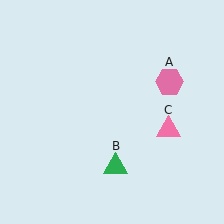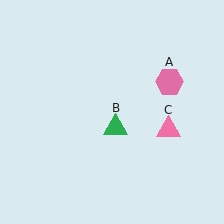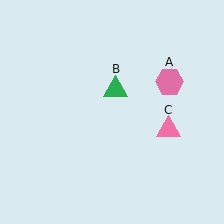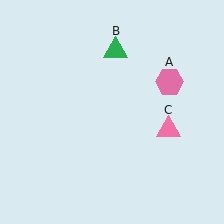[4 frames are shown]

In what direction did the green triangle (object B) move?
The green triangle (object B) moved up.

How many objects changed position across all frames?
1 object changed position: green triangle (object B).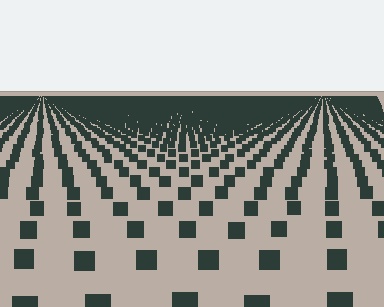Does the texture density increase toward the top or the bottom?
Density increases toward the top.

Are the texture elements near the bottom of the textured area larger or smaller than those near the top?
Larger. Near the bottom, elements are closer to the viewer and appear at a bigger on-screen size.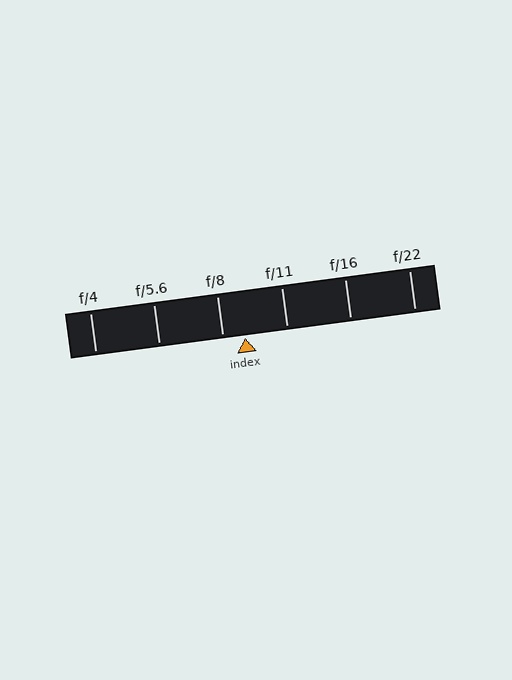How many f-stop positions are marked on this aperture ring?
There are 6 f-stop positions marked.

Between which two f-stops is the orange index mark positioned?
The index mark is between f/8 and f/11.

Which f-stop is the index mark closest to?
The index mark is closest to f/8.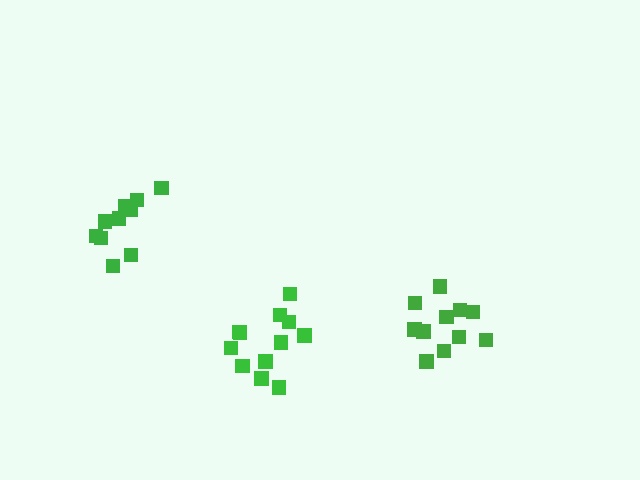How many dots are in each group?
Group 1: 11 dots, Group 2: 10 dots, Group 3: 13 dots (34 total).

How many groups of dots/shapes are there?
There are 3 groups.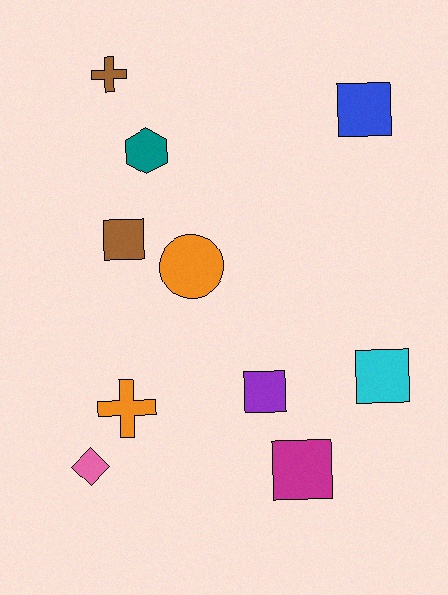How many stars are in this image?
There are no stars.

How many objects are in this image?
There are 10 objects.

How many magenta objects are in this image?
There is 1 magenta object.